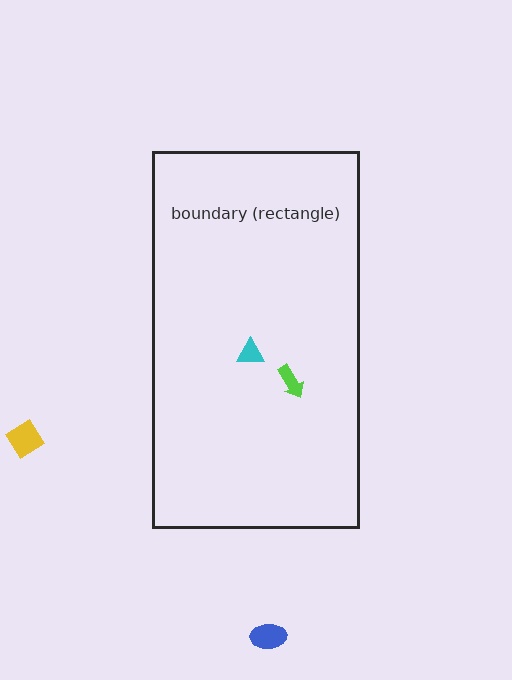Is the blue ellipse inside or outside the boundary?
Outside.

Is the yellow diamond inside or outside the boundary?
Outside.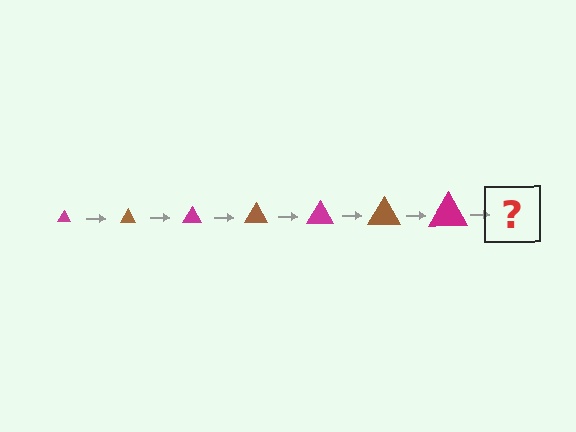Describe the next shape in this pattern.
It should be a brown triangle, larger than the previous one.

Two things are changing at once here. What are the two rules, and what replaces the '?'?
The two rules are that the triangle grows larger each step and the color cycles through magenta and brown. The '?' should be a brown triangle, larger than the previous one.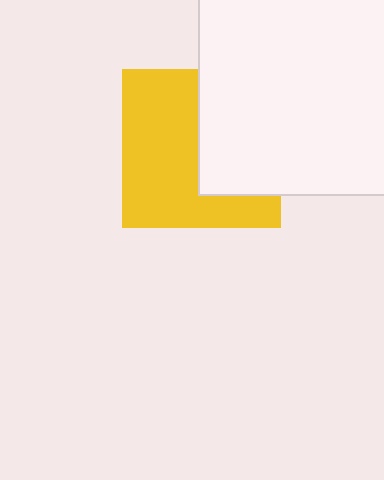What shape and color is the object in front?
The object in front is a white rectangle.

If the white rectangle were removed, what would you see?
You would see the complete yellow square.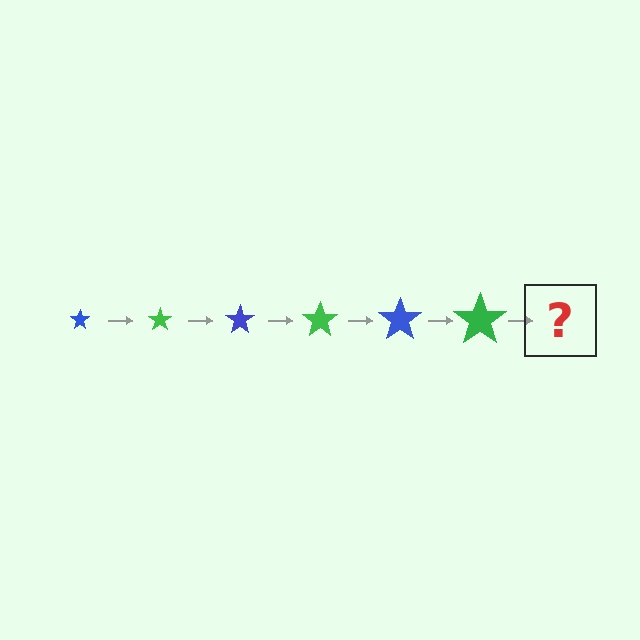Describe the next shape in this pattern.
It should be a blue star, larger than the previous one.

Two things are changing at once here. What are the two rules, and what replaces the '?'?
The two rules are that the star grows larger each step and the color cycles through blue and green. The '?' should be a blue star, larger than the previous one.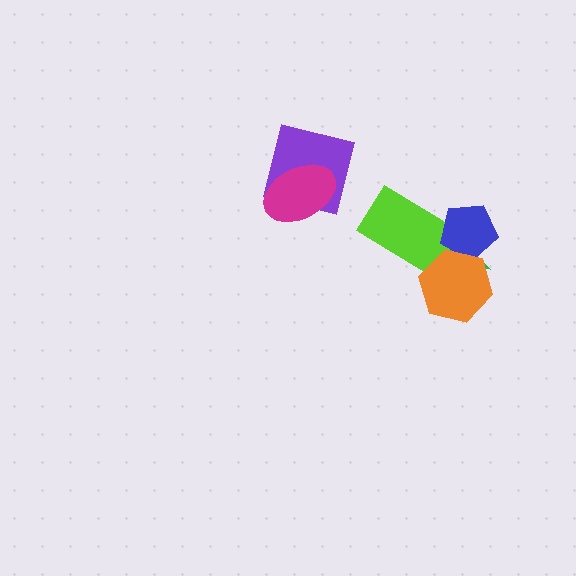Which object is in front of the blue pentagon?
The orange hexagon is in front of the blue pentagon.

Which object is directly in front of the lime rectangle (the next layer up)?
The blue pentagon is directly in front of the lime rectangle.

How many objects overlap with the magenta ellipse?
1 object overlaps with the magenta ellipse.